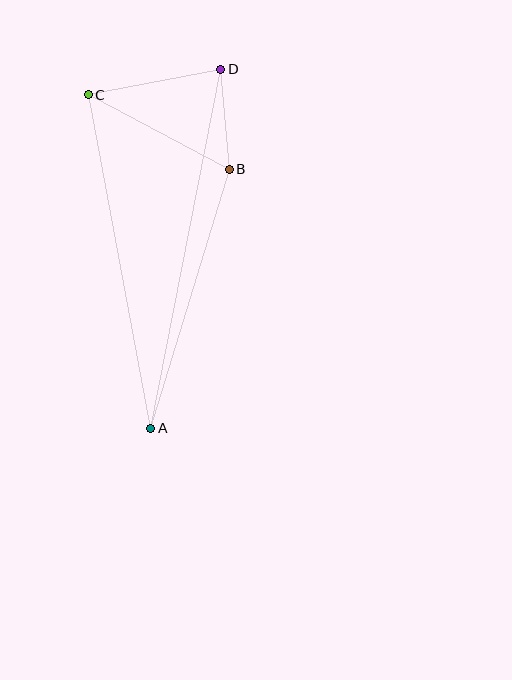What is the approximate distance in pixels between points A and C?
The distance between A and C is approximately 339 pixels.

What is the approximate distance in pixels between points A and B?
The distance between A and B is approximately 271 pixels.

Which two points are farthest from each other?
Points A and D are farthest from each other.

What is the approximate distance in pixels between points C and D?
The distance between C and D is approximately 135 pixels.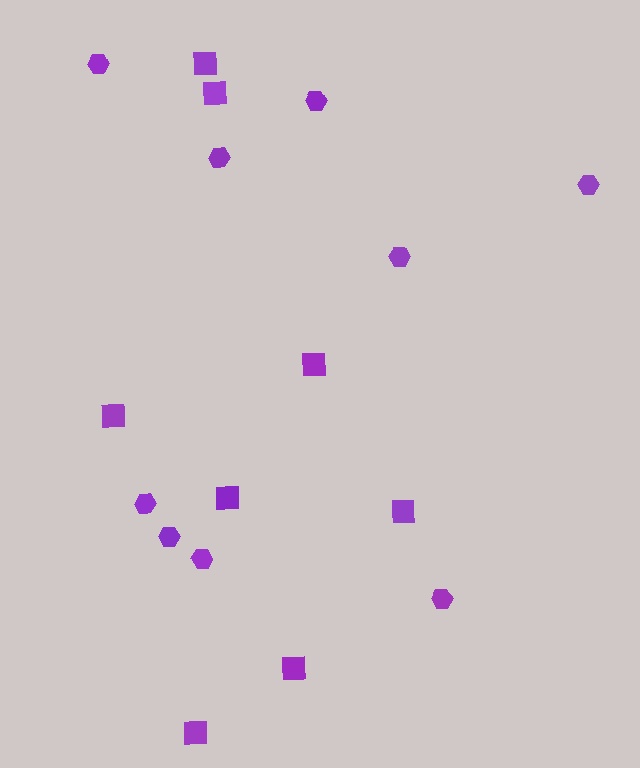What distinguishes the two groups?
There are 2 groups: one group of hexagons (9) and one group of squares (8).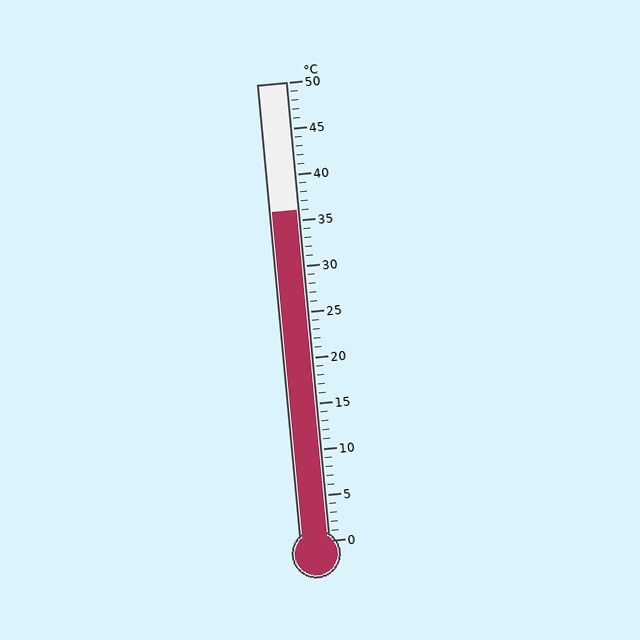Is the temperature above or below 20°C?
The temperature is above 20°C.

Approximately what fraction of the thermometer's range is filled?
The thermometer is filled to approximately 70% of its range.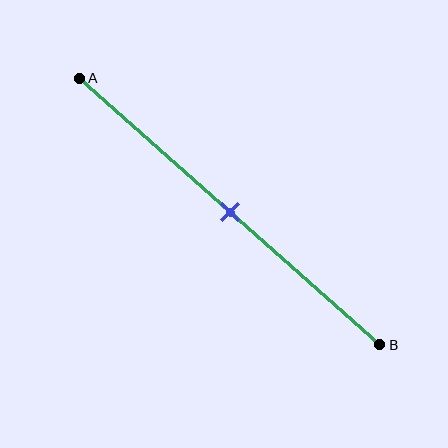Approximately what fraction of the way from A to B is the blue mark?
The blue mark is approximately 50% of the way from A to B.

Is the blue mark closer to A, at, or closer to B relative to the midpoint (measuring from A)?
The blue mark is approximately at the midpoint of segment AB.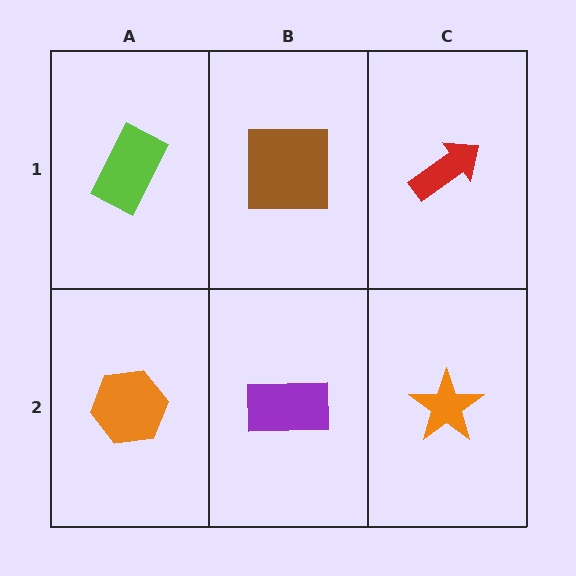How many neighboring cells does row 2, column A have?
2.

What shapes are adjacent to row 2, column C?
A red arrow (row 1, column C), a purple rectangle (row 2, column B).